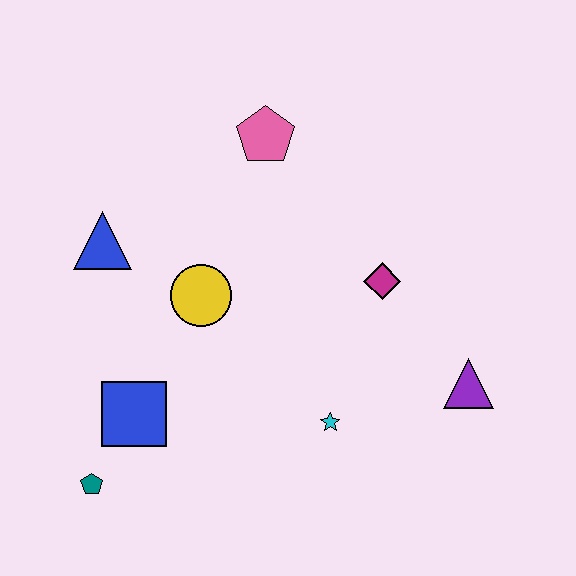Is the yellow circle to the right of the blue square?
Yes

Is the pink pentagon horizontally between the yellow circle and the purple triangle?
Yes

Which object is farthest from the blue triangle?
The purple triangle is farthest from the blue triangle.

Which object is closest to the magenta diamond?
The purple triangle is closest to the magenta diamond.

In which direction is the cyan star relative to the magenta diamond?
The cyan star is below the magenta diamond.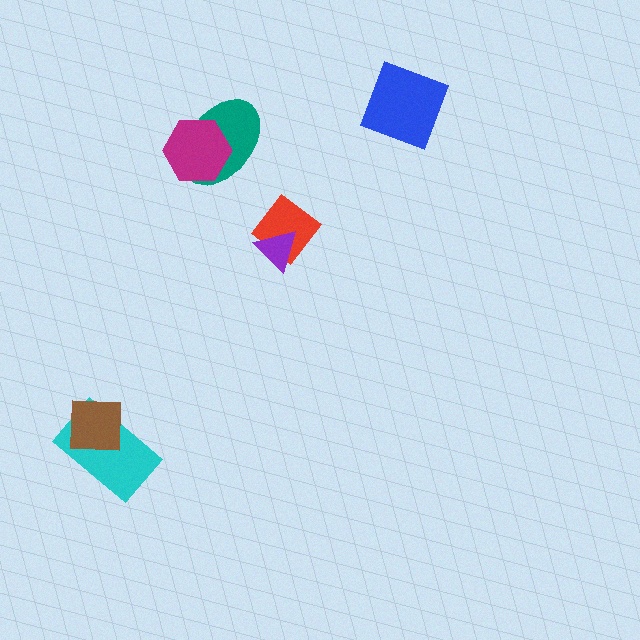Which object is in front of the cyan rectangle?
The brown square is in front of the cyan rectangle.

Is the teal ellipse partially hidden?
Yes, it is partially covered by another shape.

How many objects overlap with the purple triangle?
1 object overlaps with the purple triangle.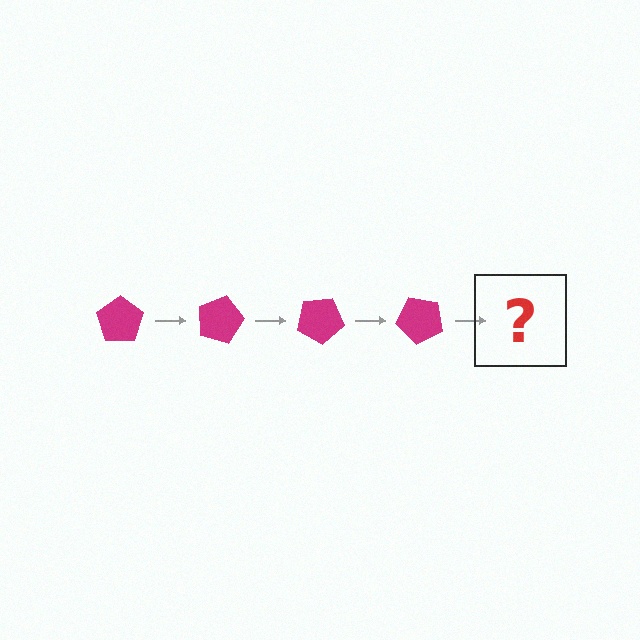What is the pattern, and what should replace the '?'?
The pattern is that the pentagon rotates 15 degrees each step. The '?' should be a magenta pentagon rotated 60 degrees.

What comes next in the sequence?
The next element should be a magenta pentagon rotated 60 degrees.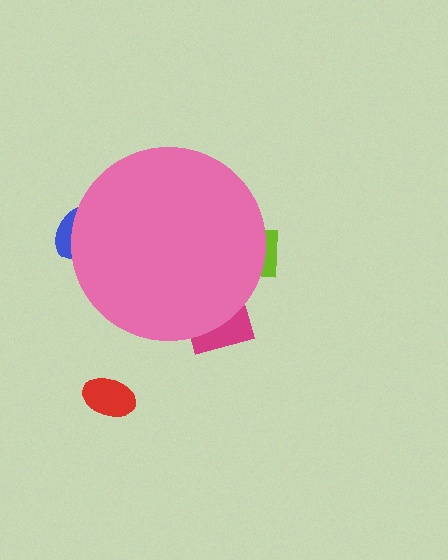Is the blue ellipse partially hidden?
Yes, the blue ellipse is partially hidden behind the pink circle.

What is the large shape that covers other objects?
A pink circle.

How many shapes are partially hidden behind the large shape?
3 shapes are partially hidden.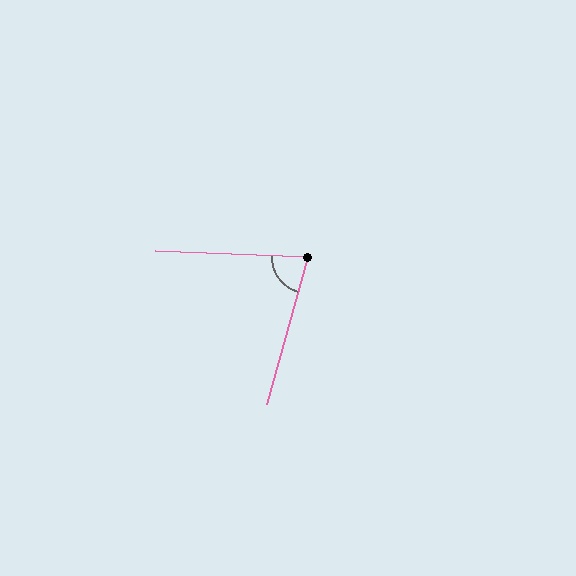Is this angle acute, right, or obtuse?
It is acute.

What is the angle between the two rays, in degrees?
Approximately 76 degrees.